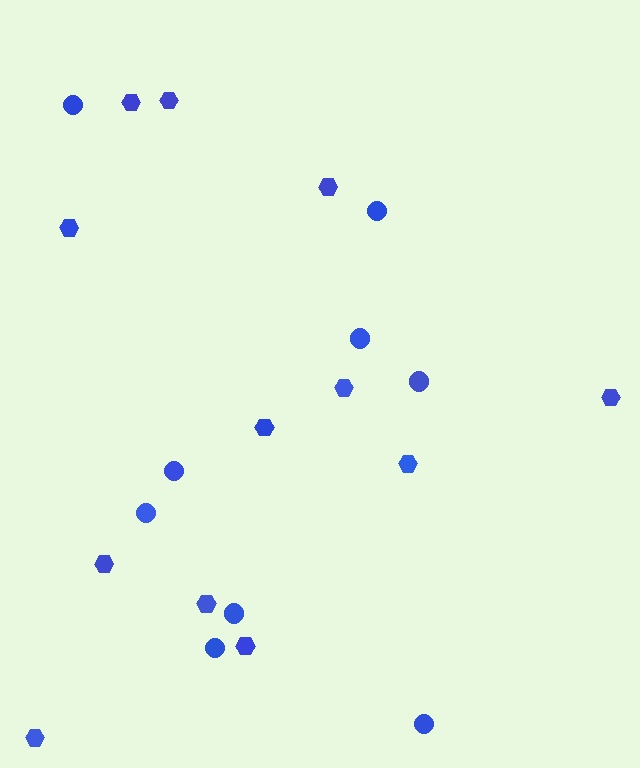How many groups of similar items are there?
There are 2 groups: one group of hexagons (12) and one group of circles (9).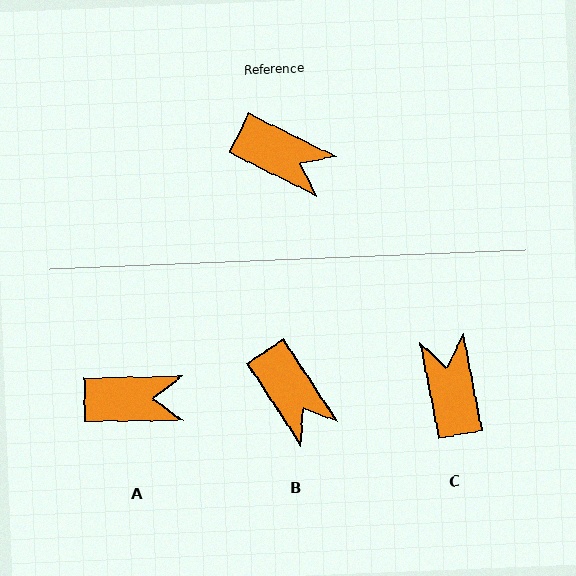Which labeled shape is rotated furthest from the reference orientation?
C, about 127 degrees away.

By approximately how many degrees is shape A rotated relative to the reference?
Approximately 27 degrees counter-clockwise.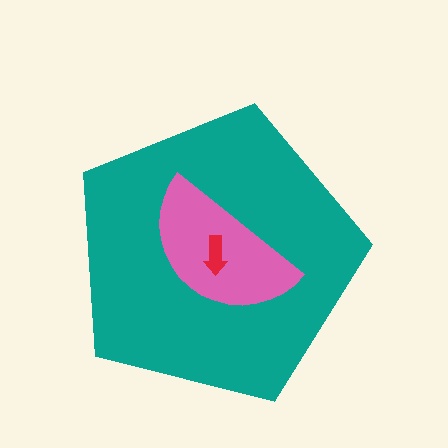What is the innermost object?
The red arrow.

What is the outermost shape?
The teal pentagon.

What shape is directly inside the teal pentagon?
The pink semicircle.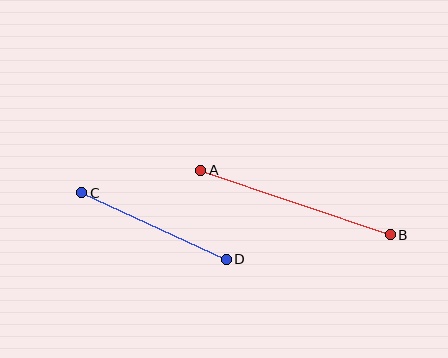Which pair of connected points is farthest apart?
Points A and B are farthest apart.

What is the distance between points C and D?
The distance is approximately 159 pixels.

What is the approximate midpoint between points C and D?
The midpoint is at approximately (154, 226) pixels.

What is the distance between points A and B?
The distance is approximately 200 pixels.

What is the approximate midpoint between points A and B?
The midpoint is at approximately (296, 202) pixels.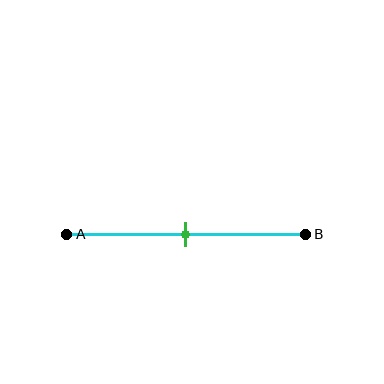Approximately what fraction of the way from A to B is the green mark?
The green mark is approximately 50% of the way from A to B.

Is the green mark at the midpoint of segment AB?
Yes, the mark is approximately at the midpoint.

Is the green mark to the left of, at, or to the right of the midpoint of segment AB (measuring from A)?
The green mark is approximately at the midpoint of segment AB.